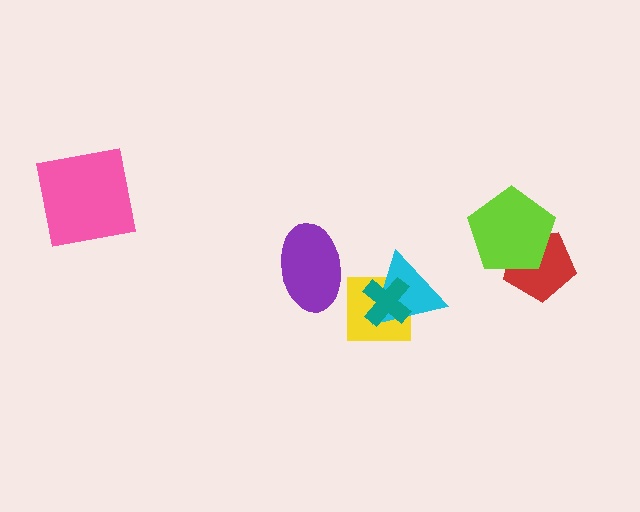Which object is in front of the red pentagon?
The lime pentagon is in front of the red pentagon.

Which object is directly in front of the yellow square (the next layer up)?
The cyan triangle is directly in front of the yellow square.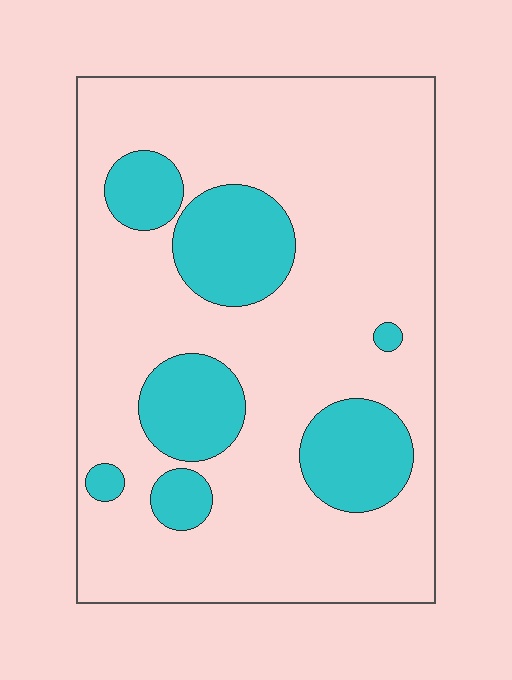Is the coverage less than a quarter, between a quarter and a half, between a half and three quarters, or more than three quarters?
Less than a quarter.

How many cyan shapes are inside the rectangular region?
7.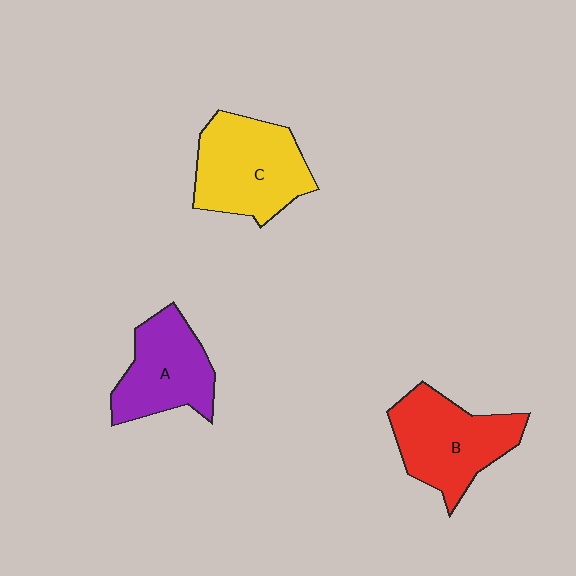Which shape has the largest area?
Shape C (yellow).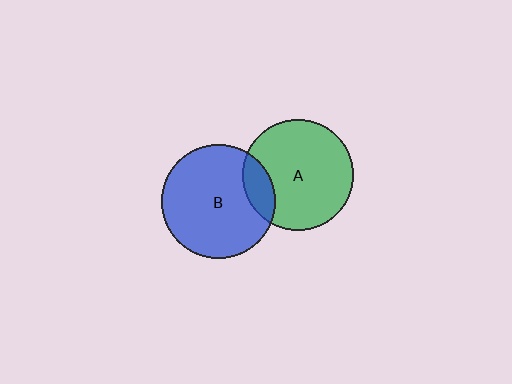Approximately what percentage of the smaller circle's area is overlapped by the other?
Approximately 15%.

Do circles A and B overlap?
Yes.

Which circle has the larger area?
Circle B (blue).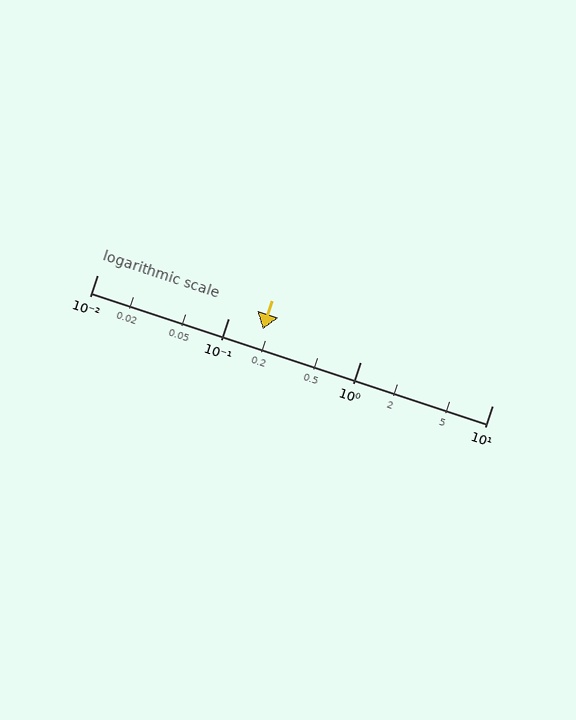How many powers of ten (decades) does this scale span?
The scale spans 3 decades, from 0.01 to 10.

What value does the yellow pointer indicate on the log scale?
The pointer indicates approximately 0.18.